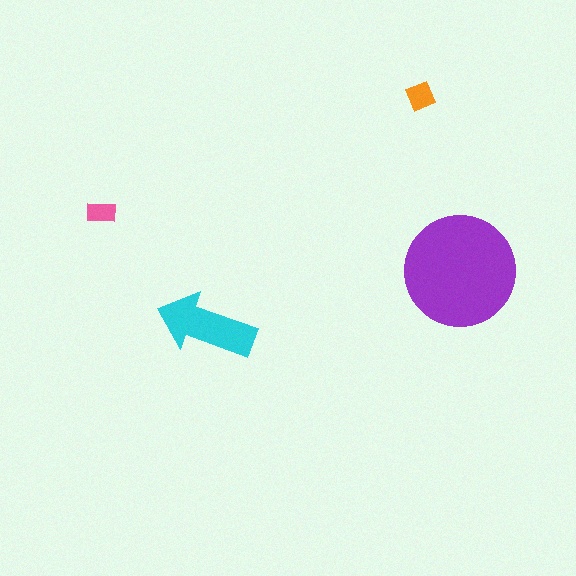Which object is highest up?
The orange diamond is topmost.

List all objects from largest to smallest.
The purple circle, the cyan arrow, the orange diamond, the pink rectangle.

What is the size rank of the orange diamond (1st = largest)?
3rd.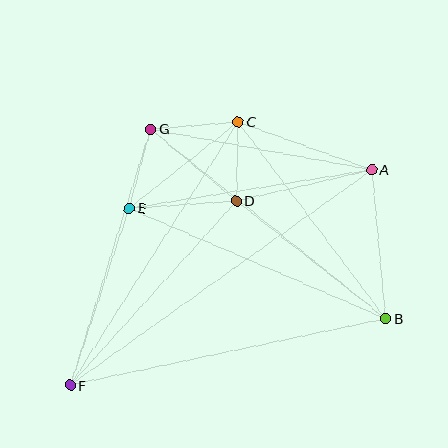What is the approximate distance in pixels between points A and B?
The distance between A and B is approximately 149 pixels.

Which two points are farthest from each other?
Points A and F are farthest from each other.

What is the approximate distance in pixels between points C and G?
The distance between C and G is approximately 87 pixels.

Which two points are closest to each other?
Points C and D are closest to each other.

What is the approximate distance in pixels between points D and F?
The distance between D and F is approximately 248 pixels.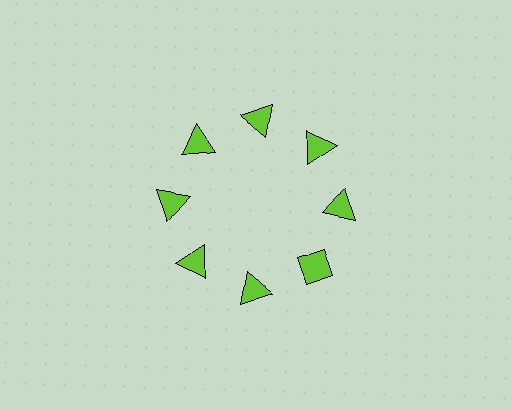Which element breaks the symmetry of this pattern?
The lime diamond at roughly the 4 o'clock position breaks the symmetry. All other shapes are lime triangles.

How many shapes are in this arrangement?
There are 8 shapes arranged in a ring pattern.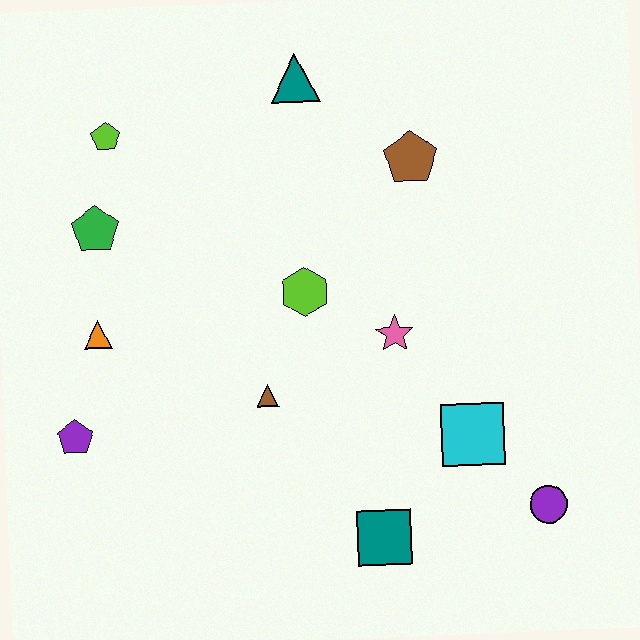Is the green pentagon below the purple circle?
No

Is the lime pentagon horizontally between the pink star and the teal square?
No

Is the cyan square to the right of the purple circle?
No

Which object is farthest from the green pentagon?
The purple circle is farthest from the green pentagon.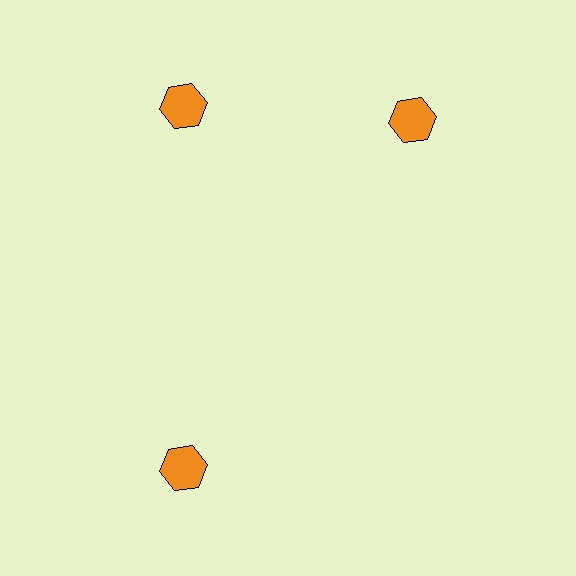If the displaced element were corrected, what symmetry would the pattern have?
It would have 3-fold rotational symmetry — the pattern would map onto itself every 120 degrees.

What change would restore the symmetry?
The symmetry would be restored by rotating it back into even spacing with its neighbors so that all 3 hexagons sit at equal angles and equal distance from the center.